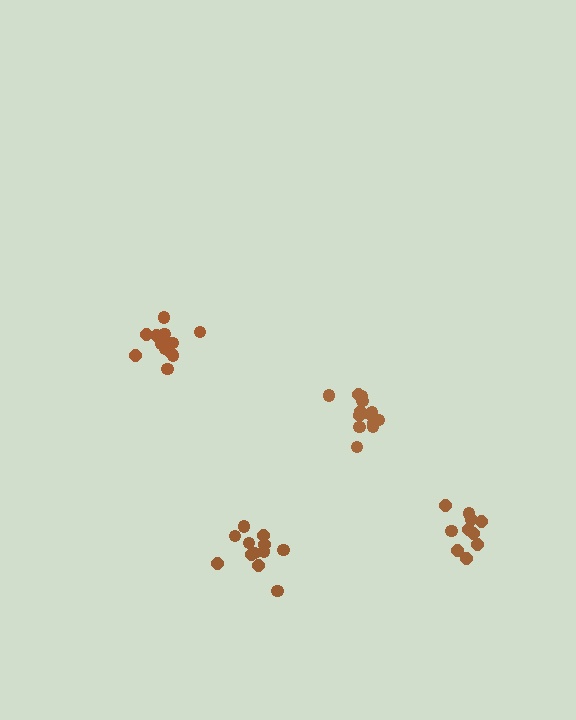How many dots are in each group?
Group 1: 12 dots, Group 2: 13 dots, Group 3: 10 dots, Group 4: 12 dots (47 total).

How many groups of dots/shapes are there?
There are 4 groups.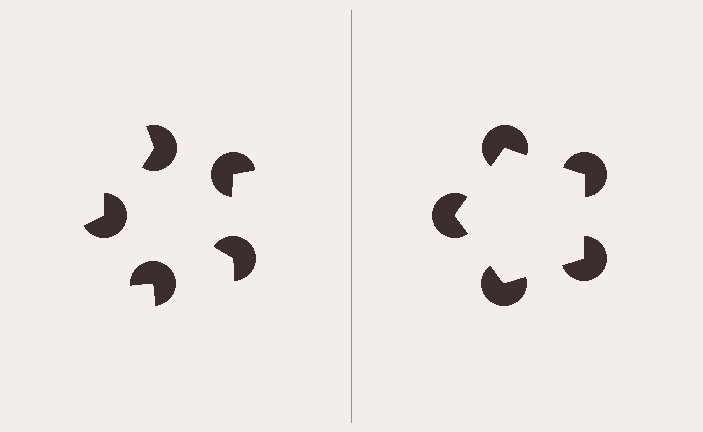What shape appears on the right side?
An illusory pentagon.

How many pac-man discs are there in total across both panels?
10 — 5 on each side.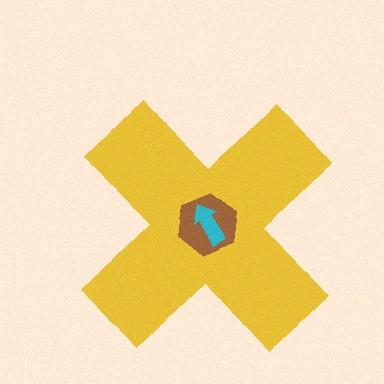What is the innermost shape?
The cyan arrow.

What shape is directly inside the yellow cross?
The brown hexagon.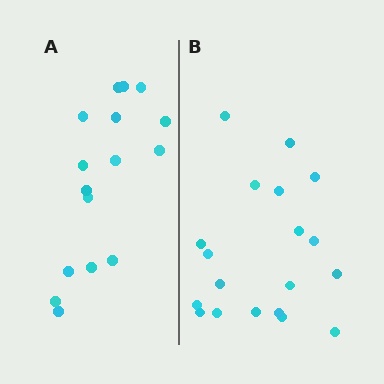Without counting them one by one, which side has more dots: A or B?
Region B (the right region) has more dots.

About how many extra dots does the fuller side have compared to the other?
Region B has just a few more — roughly 2 or 3 more dots than region A.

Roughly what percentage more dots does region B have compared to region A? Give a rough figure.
About 20% more.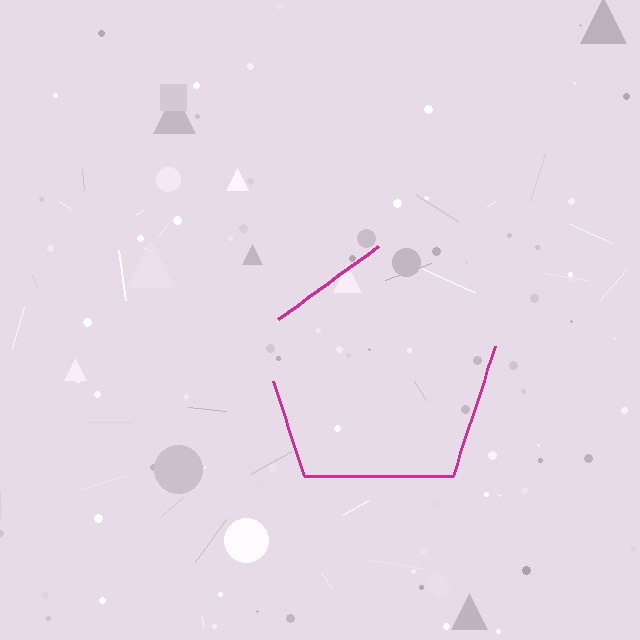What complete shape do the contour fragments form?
The contour fragments form a pentagon.